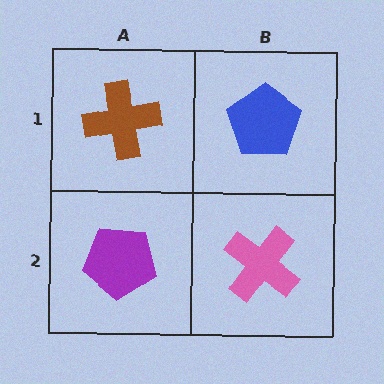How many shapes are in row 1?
2 shapes.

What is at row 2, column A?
A purple pentagon.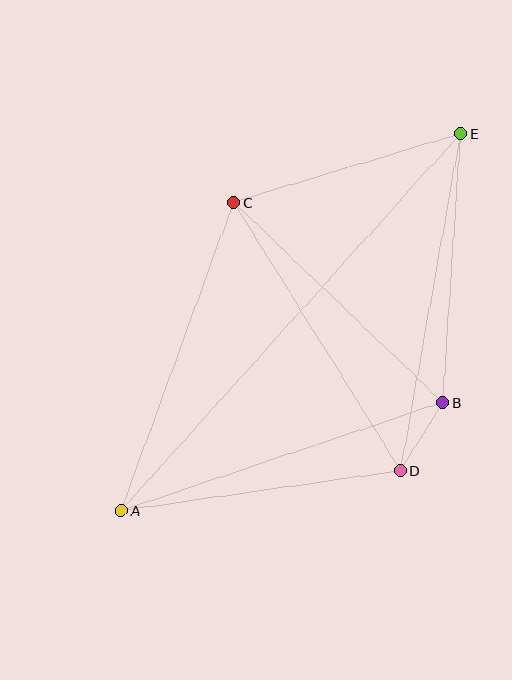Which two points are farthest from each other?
Points A and E are farthest from each other.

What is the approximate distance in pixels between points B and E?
The distance between B and E is approximately 269 pixels.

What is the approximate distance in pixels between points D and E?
The distance between D and E is approximately 342 pixels.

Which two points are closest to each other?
Points B and D are closest to each other.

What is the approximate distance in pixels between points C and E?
The distance between C and E is approximately 237 pixels.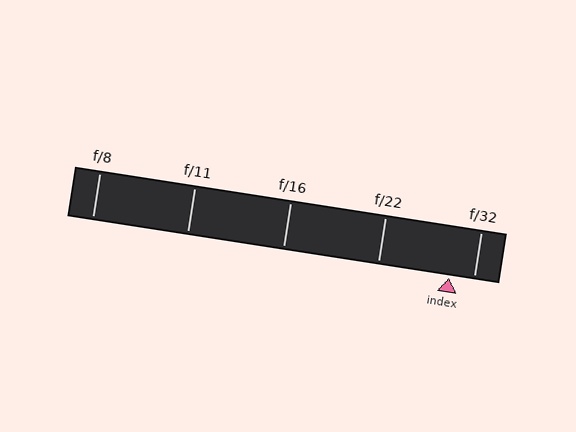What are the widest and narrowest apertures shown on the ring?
The widest aperture shown is f/8 and the narrowest is f/32.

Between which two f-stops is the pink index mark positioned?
The index mark is between f/22 and f/32.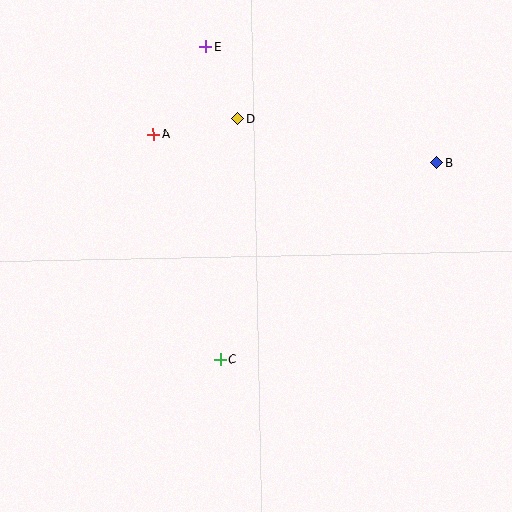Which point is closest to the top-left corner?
Point A is closest to the top-left corner.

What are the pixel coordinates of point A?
Point A is at (153, 134).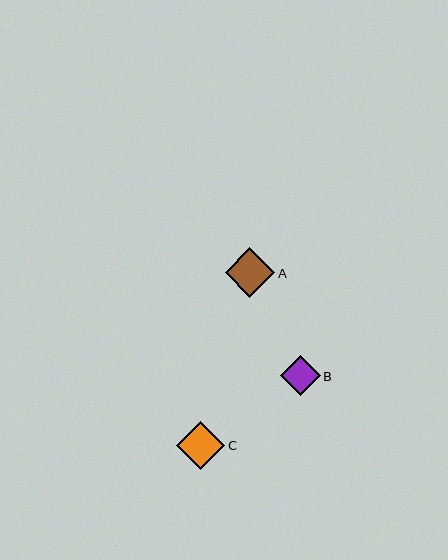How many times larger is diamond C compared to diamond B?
Diamond C is approximately 1.2 times the size of diamond B.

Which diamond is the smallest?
Diamond B is the smallest with a size of approximately 39 pixels.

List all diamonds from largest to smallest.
From largest to smallest: A, C, B.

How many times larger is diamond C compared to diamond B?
Diamond C is approximately 1.2 times the size of diamond B.